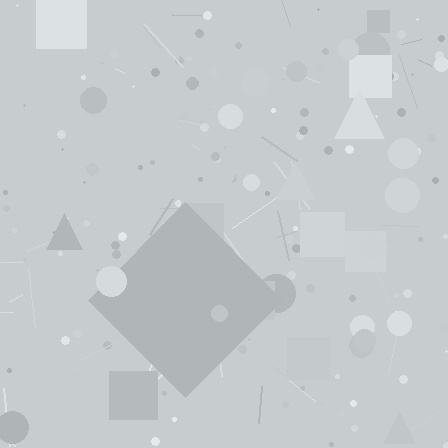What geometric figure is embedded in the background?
A diamond is embedded in the background.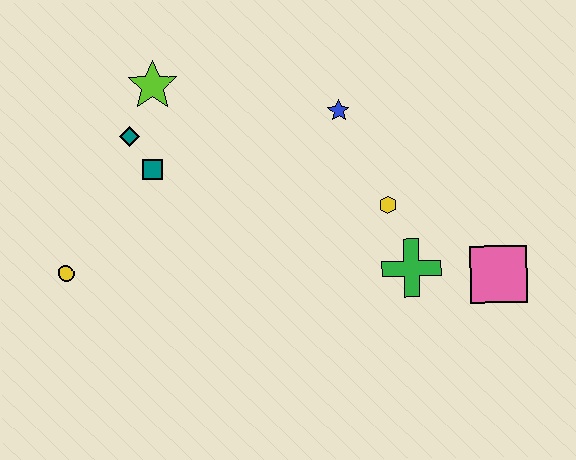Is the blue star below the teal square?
No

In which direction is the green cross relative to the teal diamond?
The green cross is to the right of the teal diamond.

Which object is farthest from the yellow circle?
The pink square is farthest from the yellow circle.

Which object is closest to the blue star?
The yellow hexagon is closest to the blue star.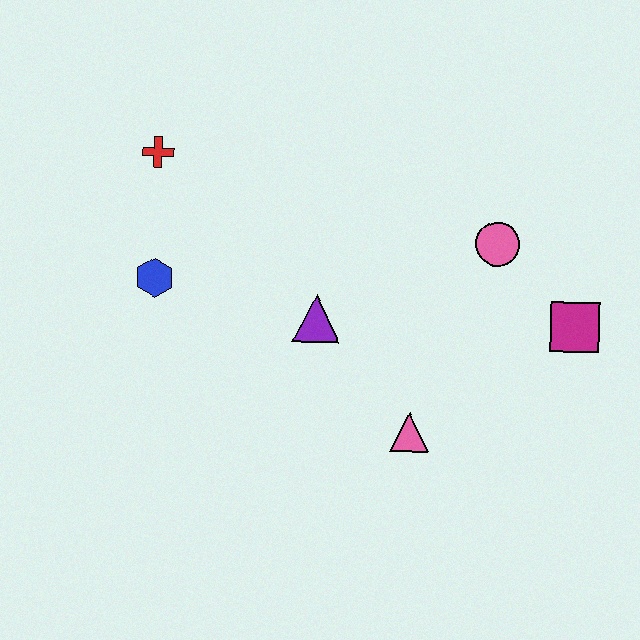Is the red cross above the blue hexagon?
Yes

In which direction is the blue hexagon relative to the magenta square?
The blue hexagon is to the left of the magenta square.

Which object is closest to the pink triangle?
The purple triangle is closest to the pink triangle.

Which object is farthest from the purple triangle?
The magenta square is farthest from the purple triangle.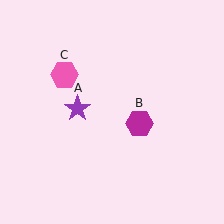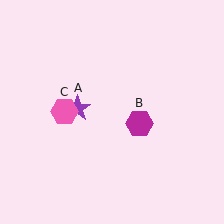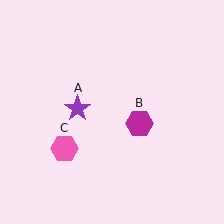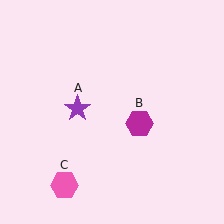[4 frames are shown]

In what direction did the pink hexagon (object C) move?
The pink hexagon (object C) moved down.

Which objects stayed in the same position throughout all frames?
Purple star (object A) and magenta hexagon (object B) remained stationary.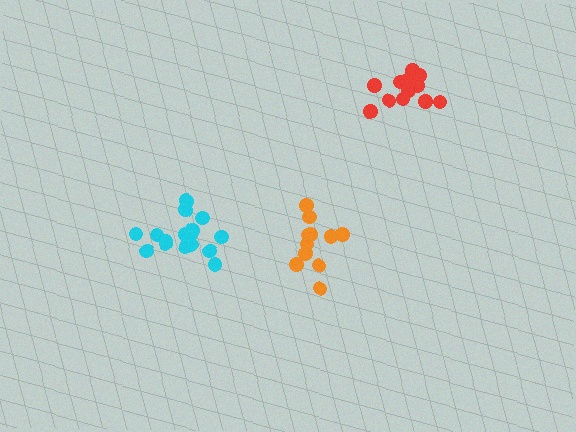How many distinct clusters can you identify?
There are 3 distinct clusters.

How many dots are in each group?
Group 1: 11 dots, Group 2: 16 dots, Group 3: 13 dots (40 total).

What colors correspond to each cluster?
The clusters are colored: orange, cyan, red.